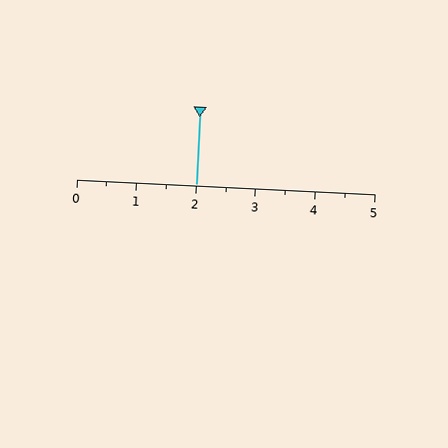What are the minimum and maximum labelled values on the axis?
The axis runs from 0 to 5.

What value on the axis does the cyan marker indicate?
The marker indicates approximately 2.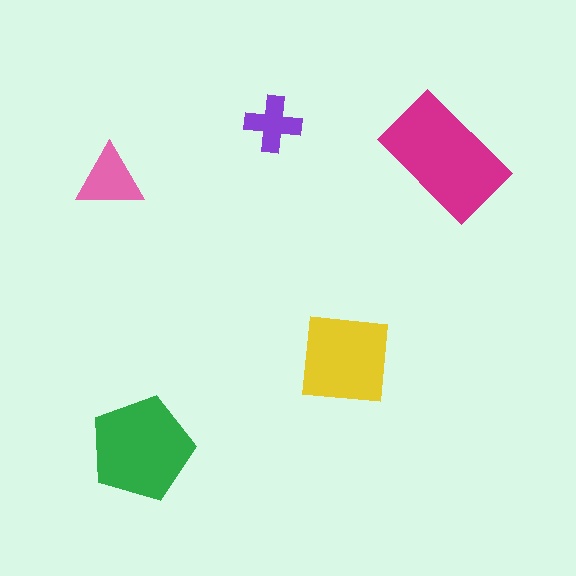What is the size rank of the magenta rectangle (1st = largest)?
1st.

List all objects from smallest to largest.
The purple cross, the pink triangle, the yellow square, the green pentagon, the magenta rectangle.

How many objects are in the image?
There are 5 objects in the image.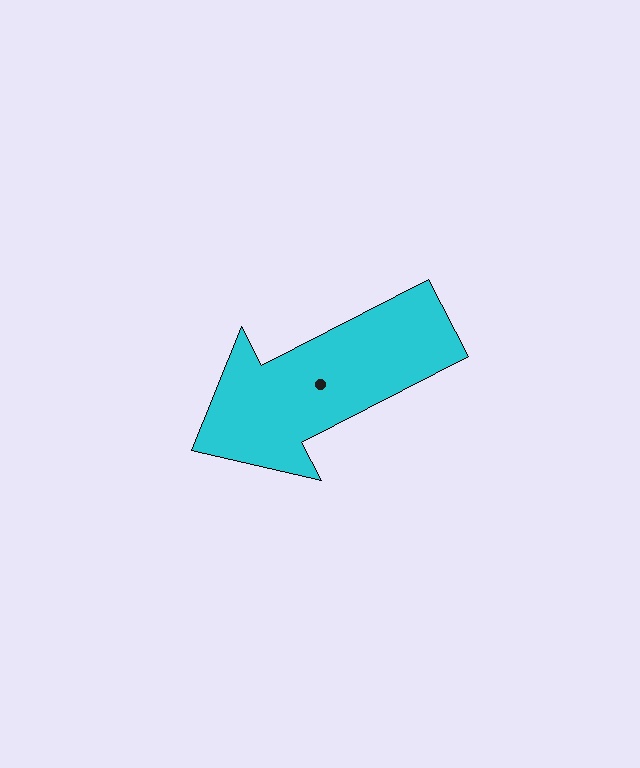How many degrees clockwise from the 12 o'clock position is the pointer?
Approximately 243 degrees.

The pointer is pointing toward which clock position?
Roughly 8 o'clock.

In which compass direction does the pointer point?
Southwest.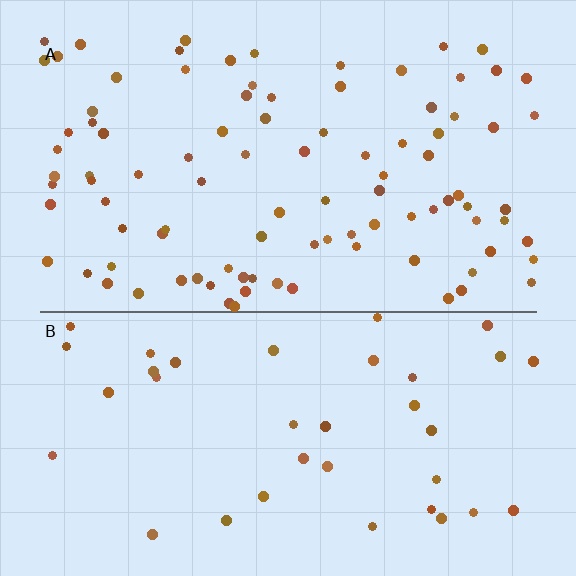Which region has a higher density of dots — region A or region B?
A (the top).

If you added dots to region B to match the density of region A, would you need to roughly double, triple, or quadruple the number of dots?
Approximately triple.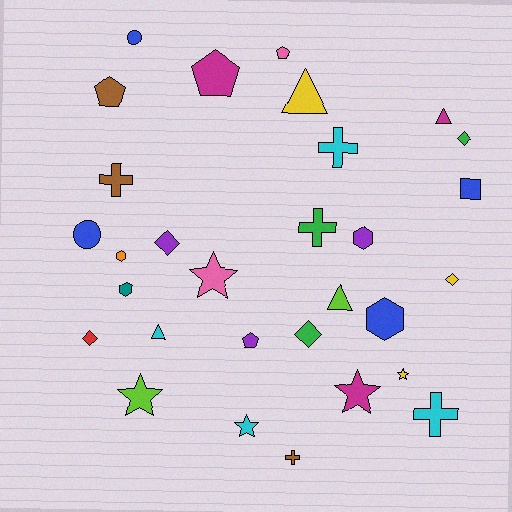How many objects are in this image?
There are 30 objects.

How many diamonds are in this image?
There are 5 diamonds.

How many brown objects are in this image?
There are 3 brown objects.